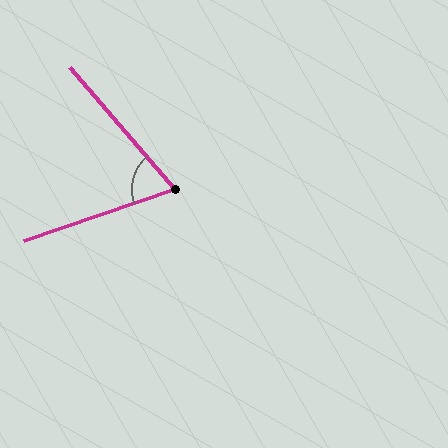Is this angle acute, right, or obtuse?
It is acute.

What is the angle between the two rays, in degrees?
Approximately 68 degrees.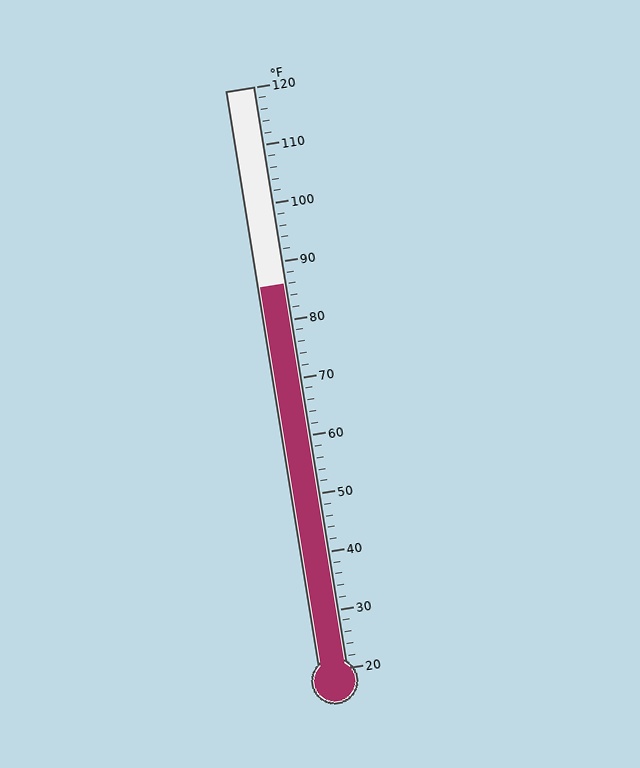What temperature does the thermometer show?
The thermometer shows approximately 86°F.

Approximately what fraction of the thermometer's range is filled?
The thermometer is filled to approximately 65% of its range.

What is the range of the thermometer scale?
The thermometer scale ranges from 20°F to 120°F.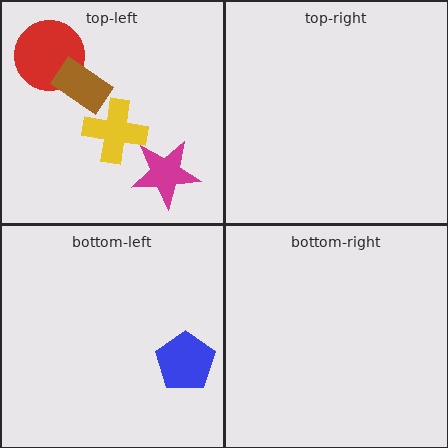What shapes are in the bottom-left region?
The blue pentagon.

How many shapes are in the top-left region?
4.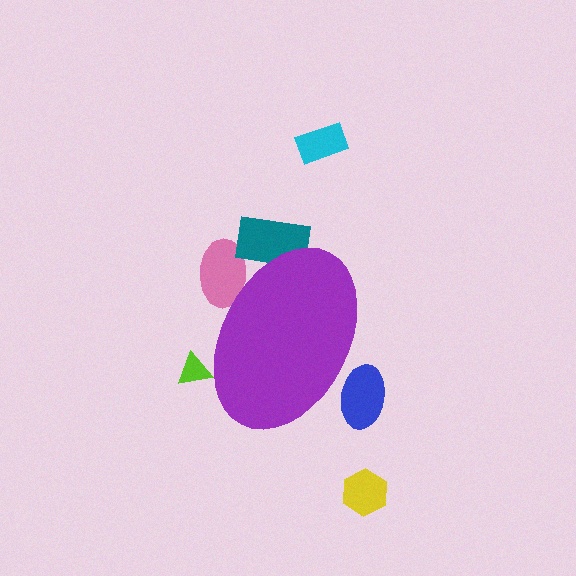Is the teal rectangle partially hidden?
Yes, the teal rectangle is partially hidden behind the purple ellipse.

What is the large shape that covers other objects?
A purple ellipse.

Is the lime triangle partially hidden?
Yes, the lime triangle is partially hidden behind the purple ellipse.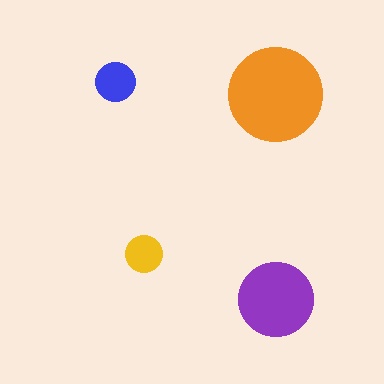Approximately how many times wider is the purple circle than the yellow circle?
About 2 times wider.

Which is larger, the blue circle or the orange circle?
The orange one.